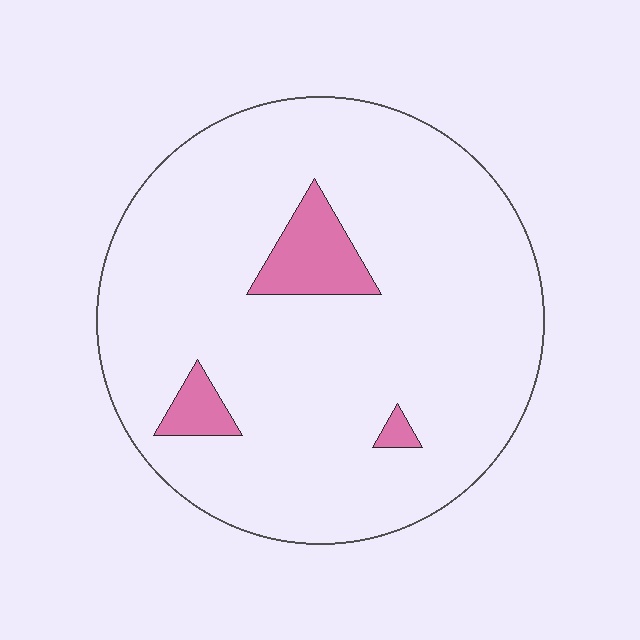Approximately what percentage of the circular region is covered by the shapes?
Approximately 10%.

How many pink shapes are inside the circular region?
3.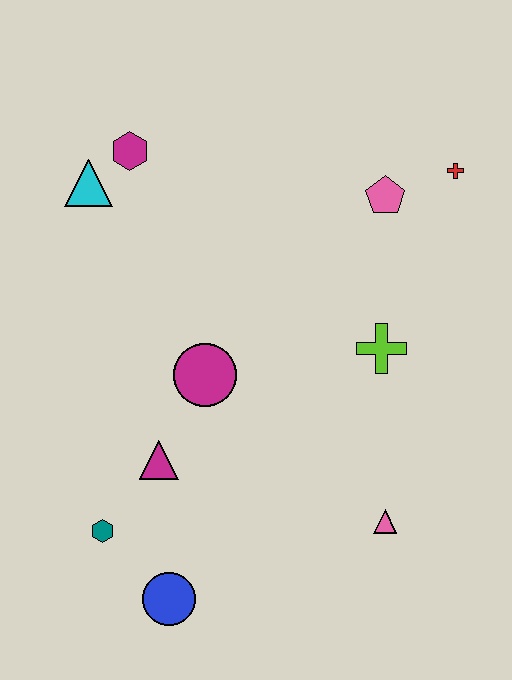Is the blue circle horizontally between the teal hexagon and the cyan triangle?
No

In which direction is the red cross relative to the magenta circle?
The red cross is to the right of the magenta circle.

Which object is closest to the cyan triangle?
The magenta hexagon is closest to the cyan triangle.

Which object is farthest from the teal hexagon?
The red cross is farthest from the teal hexagon.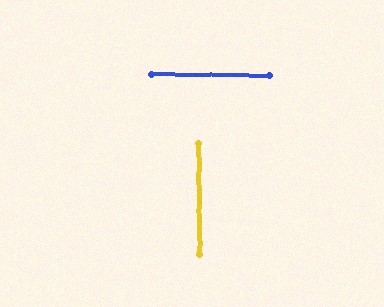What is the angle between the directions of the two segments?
Approximately 89 degrees.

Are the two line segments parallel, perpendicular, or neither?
Perpendicular — they meet at approximately 89°.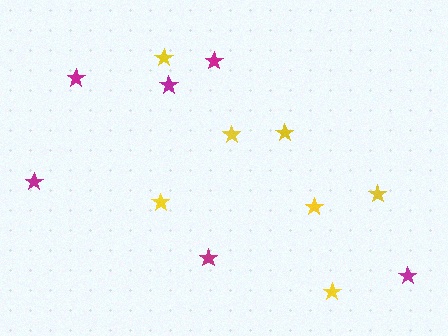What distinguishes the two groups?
There are 2 groups: one group of yellow stars (7) and one group of magenta stars (6).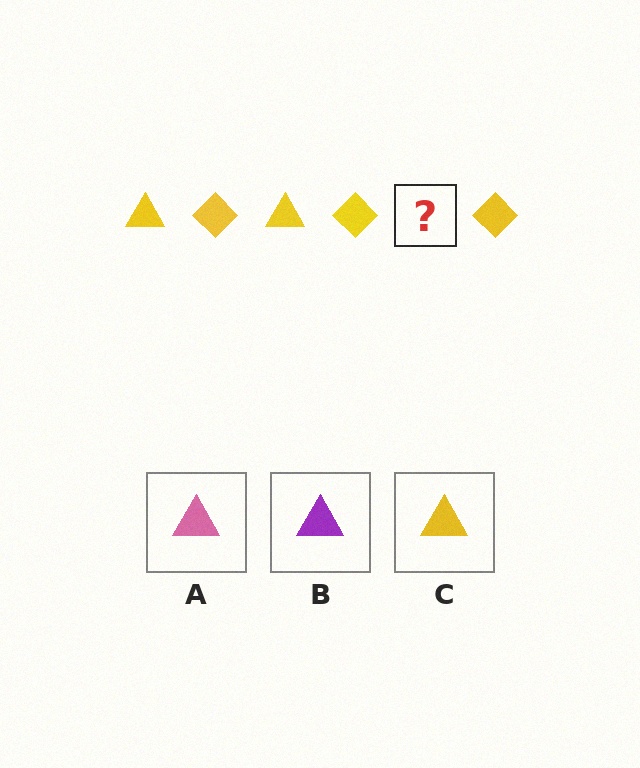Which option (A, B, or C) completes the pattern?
C.